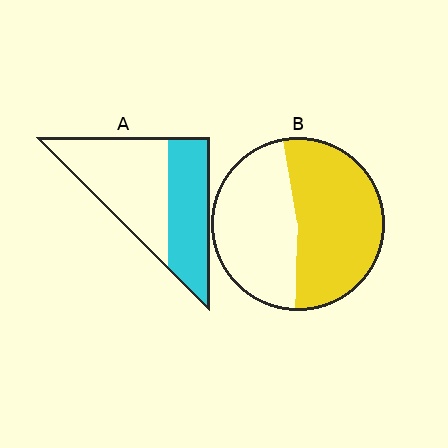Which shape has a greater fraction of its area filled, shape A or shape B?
Shape B.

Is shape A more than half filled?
No.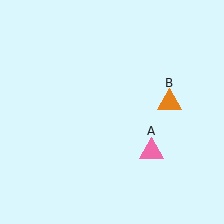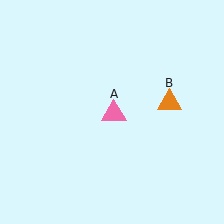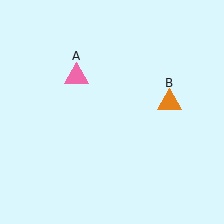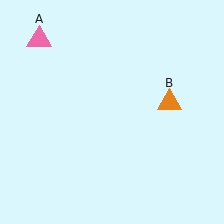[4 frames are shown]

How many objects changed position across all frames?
1 object changed position: pink triangle (object A).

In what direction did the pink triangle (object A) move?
The pink triangle (object A) moved up and to the left.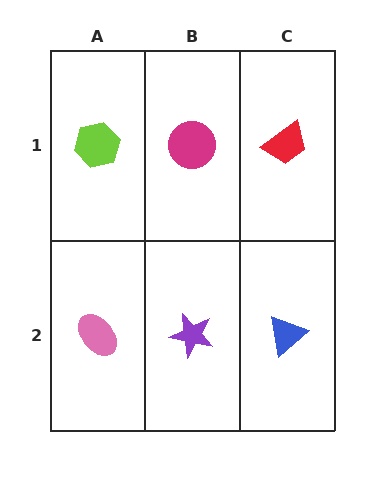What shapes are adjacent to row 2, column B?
A magenta circle (row 1, column B), a pink ellipse (row 2, column A), a blue triangle (row 2, column C).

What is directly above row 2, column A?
A lime hexagon.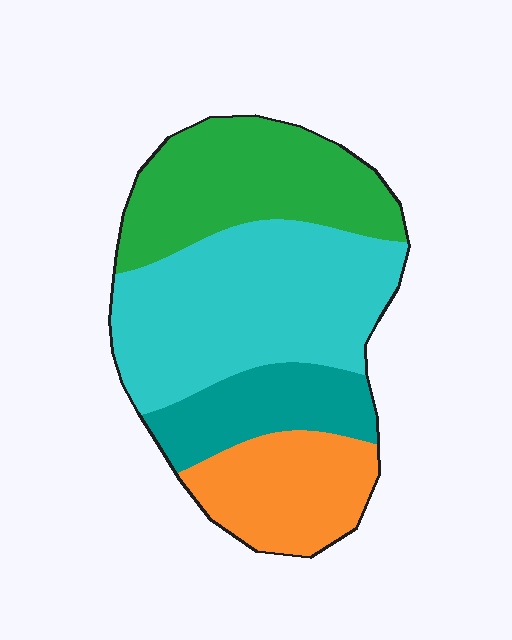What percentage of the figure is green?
Green covers around 25% of the figure.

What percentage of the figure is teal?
Teal takes up about one sixth (1/6) of the figure.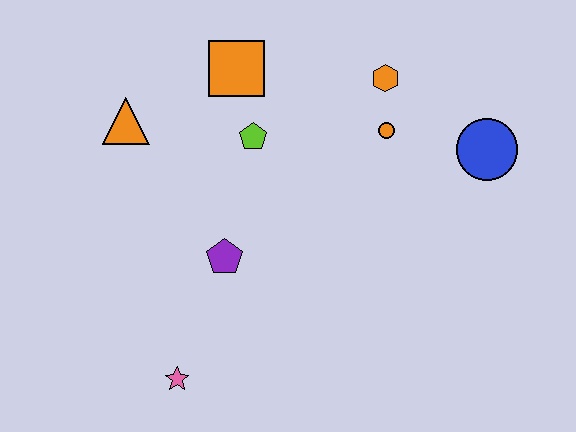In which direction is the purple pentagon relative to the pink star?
The purple pentagon is above the pink star.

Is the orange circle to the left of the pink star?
No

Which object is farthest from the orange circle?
The pink star is farthest from the orange circle.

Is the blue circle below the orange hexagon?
Yes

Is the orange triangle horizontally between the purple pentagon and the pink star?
No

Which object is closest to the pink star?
The purple pentagon is closest to the pink star.